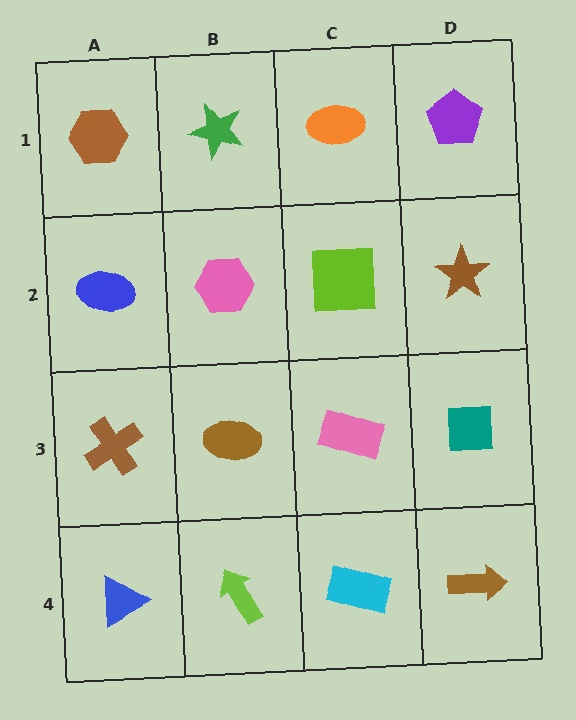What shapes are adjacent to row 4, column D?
A teal square (row 3, column D), a cyan rectangle (row 4, column C).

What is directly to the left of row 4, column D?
A cyan rectangle.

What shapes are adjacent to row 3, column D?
A brown star (row 2, column D), a brown arrow (row 4, column D), a pink rectangle (row 3, column C).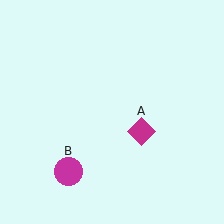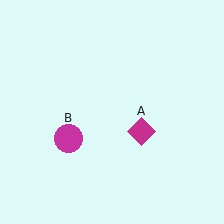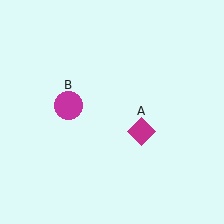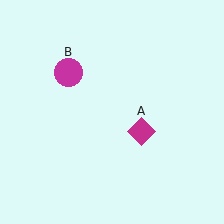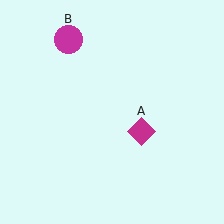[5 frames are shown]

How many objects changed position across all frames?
1 object changed position: magenta circle (object B).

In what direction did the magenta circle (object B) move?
The magenta circle (object B) moved up.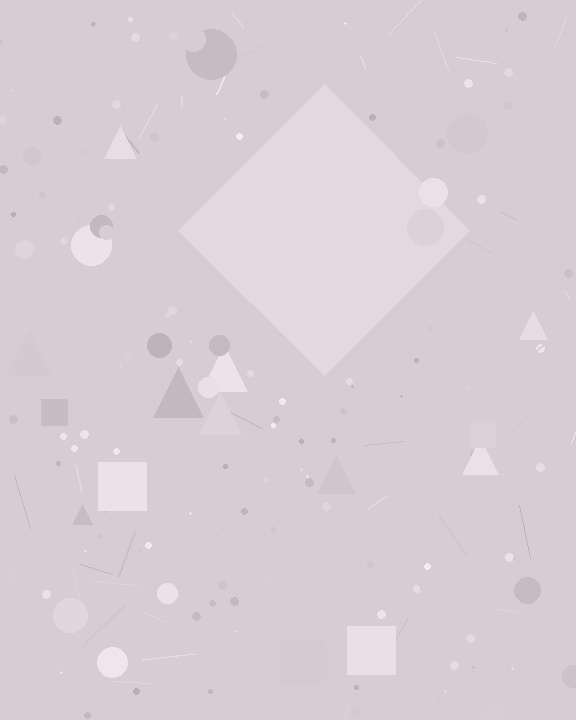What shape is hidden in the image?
A diamond is hidden in the image.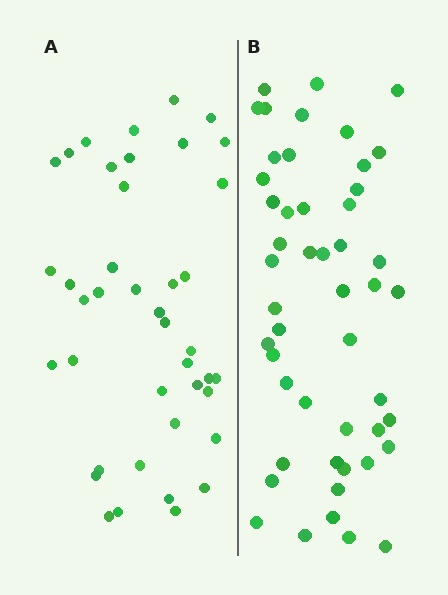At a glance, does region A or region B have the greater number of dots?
Region B (the right region) has more dots.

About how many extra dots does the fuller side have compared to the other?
Region B has roughly 8 or so more dots than region A.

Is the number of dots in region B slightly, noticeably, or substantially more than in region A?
Region B has only slightly more — the two regions are fairly close. The ratio is roughly 1.2 to 1.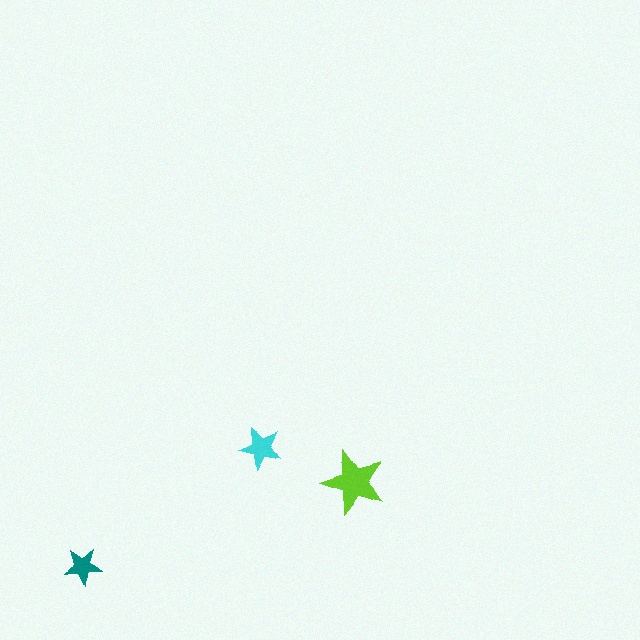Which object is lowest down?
The teal star is bottommost.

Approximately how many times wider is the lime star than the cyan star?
About 1.5 times wider.